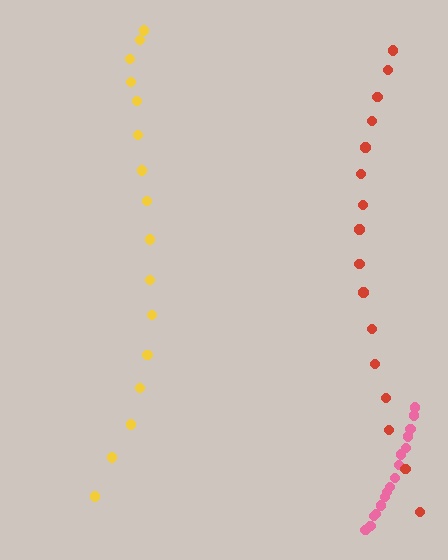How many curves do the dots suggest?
There are 3 distinct paths.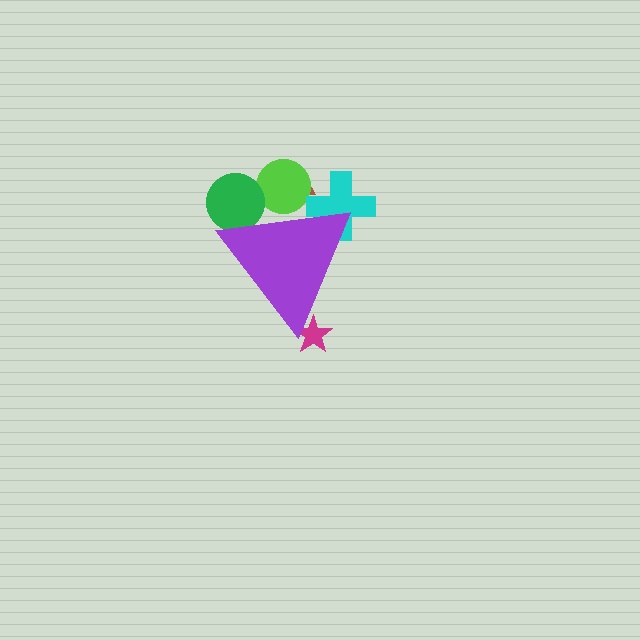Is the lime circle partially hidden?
Yes, the lime circle is partially hidden behind the purple triangle.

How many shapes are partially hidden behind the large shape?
5 shapes are partially hidden.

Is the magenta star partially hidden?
Yes, the magenta star is partially hidden behind the purple triangle.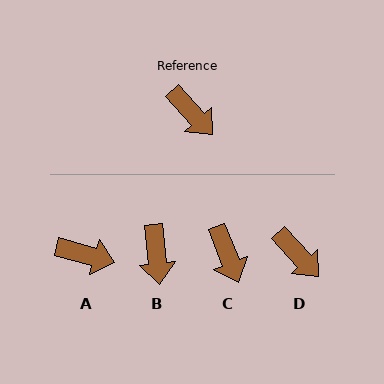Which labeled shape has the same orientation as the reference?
D.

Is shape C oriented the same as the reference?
No, it is off by about 21 degrees.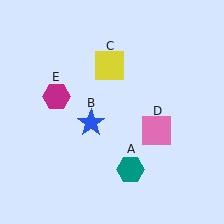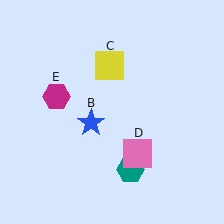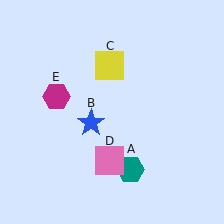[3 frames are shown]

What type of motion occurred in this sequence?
The pink square (object D) rotated clockwise around the center of the scene.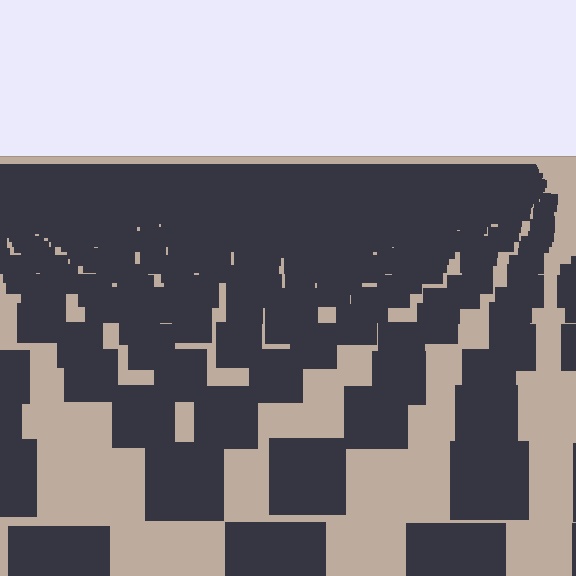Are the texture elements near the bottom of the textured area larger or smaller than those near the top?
Larger. Near the bottom, elements are closer to the viewer and appear at a bigger on-screen size.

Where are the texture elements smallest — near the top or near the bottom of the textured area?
Near the top.